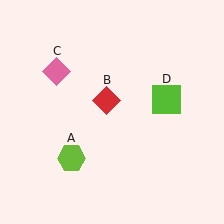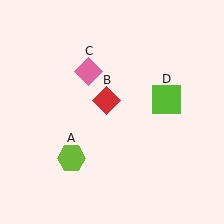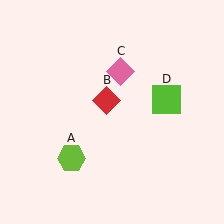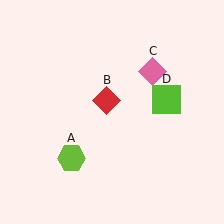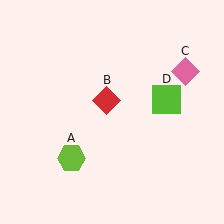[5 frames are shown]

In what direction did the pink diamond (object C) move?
The pink diamond (object C) moved right.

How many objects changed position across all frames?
1 object changed position: pink diamond (object C).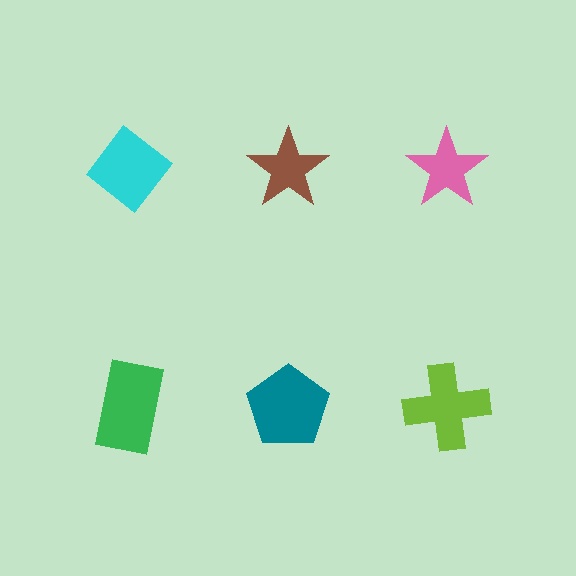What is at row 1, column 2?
A brown star.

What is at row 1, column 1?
A cyan diamond.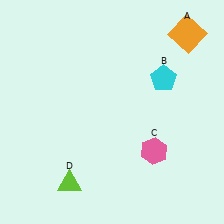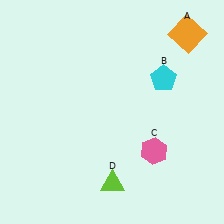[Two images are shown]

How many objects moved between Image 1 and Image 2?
1 object moved between the two images.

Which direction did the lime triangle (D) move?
The lime triangle (D) moved right.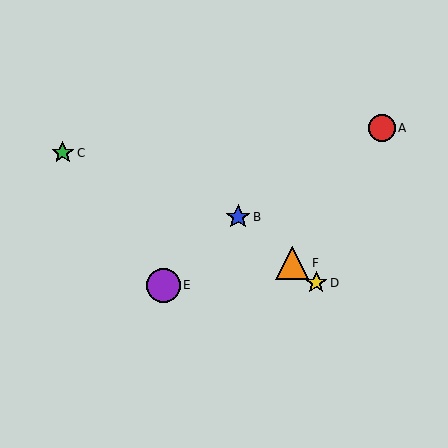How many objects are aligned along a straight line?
3 objects (B, D, F) are aligned along a straight line.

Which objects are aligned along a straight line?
Objects B, D, F are aligned along a straight line.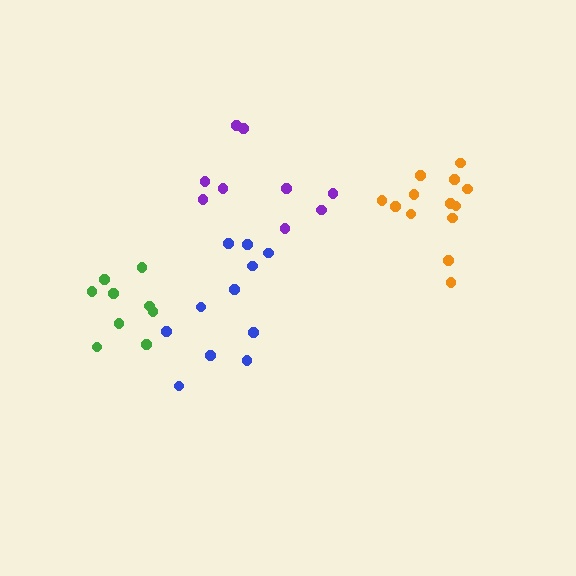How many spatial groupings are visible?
There are 4 spatial groupings.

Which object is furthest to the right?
The orange cluster is rightmost.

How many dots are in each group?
Group 1: 9 dots, Group 2: 11 dots, Group 3: 9 dots, Group 4: 13 dots (42 total).